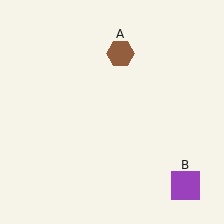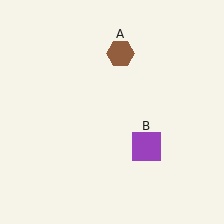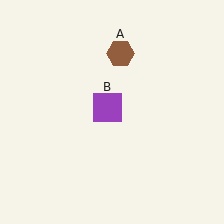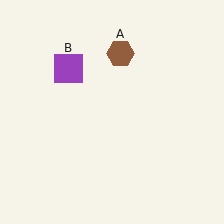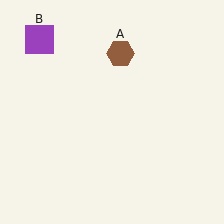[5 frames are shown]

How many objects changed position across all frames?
1 object changed position: purple square (object B).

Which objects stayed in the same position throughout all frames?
Brown hexagon (object A) remained stationary.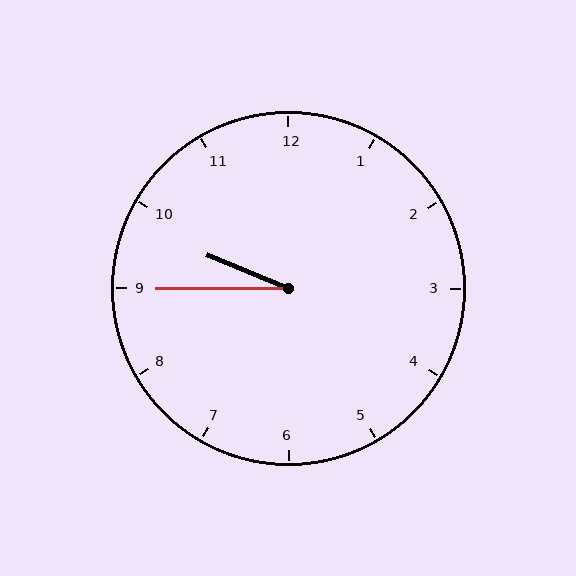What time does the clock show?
9:45.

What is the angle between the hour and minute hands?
Approximately 22 degrees.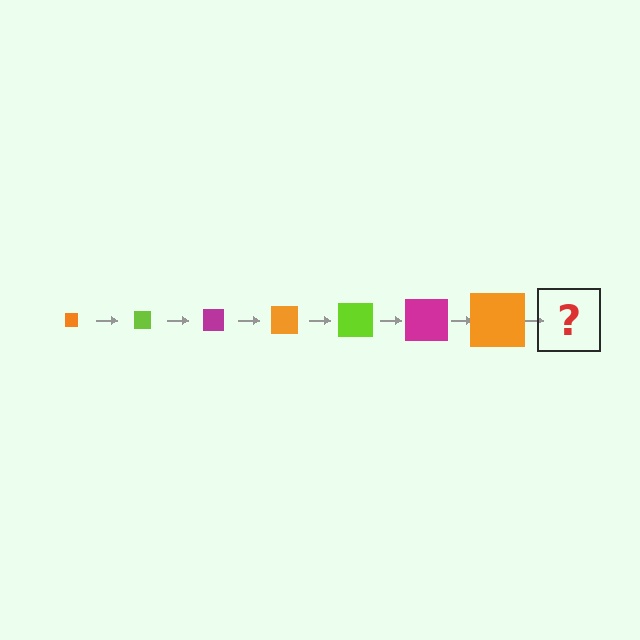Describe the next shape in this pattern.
It should be a lime square, larger than the previous one.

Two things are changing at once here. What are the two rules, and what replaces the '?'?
The two rules are that the square grows larger each step and the color cycles through orange, lime, and magenta. The '?' should be a lime square, larger than the previous one.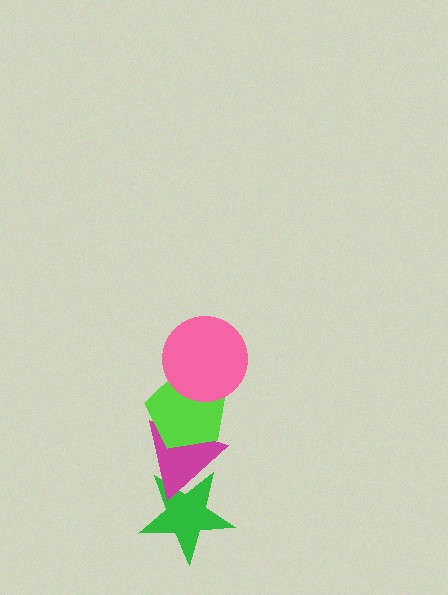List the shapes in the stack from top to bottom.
From top to bottom: the pink circle, the lime pentagon, the magenta triangle, the green star.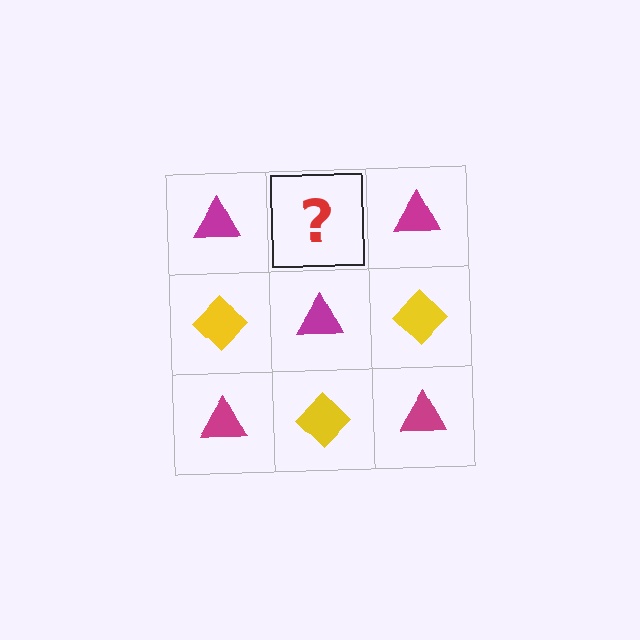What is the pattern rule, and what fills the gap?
The rule is that it alternates magenta triangle and yellow diamond in a checkerboard pattern. The gap should be filled with a yellow diamond.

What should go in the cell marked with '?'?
The missing cell should contain a yellow diamond.